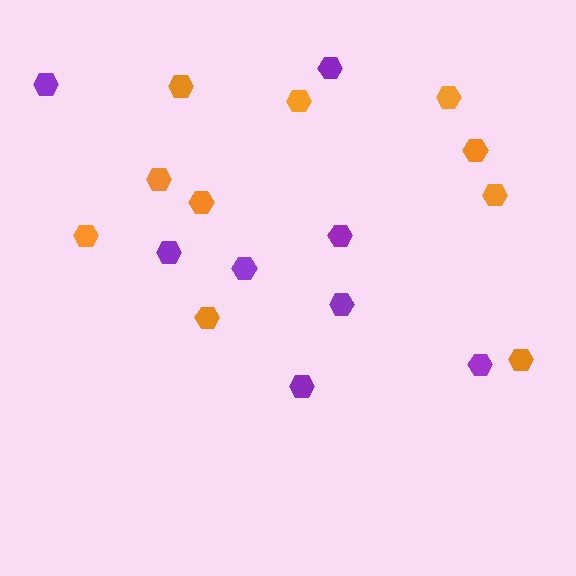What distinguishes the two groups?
There are 2 groups: one group of orange hexagons (10) and one group of purple hexagons (8).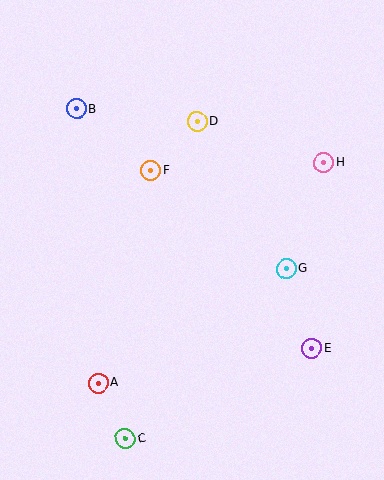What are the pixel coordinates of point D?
Point D is at (197, 121).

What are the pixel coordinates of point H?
Point H is at (324, 163).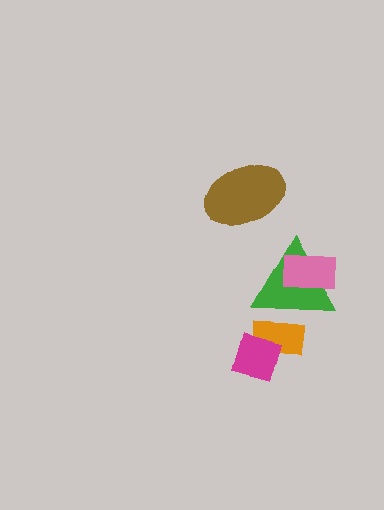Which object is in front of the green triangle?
The pink rectangle is in front of the green triangle.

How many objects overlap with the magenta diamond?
1 object overlaps with the magenta diamond.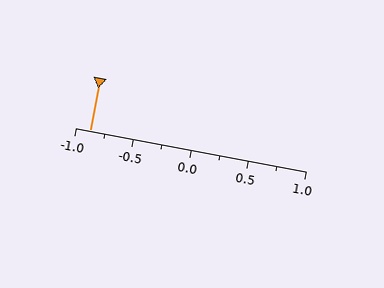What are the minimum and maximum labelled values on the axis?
The axis runs from -1.0 to 1.0.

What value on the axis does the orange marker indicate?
The marker indicates approximately -0.88.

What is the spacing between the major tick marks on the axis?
The major ticks are spaced 0.5 apart.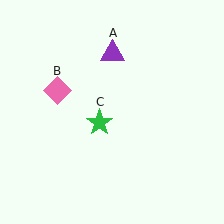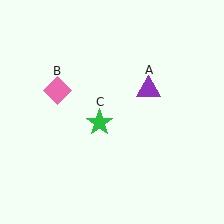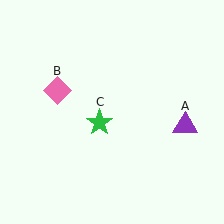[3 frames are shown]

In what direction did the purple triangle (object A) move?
The purple triangle (object A) moved down and to the right.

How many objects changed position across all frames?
1 object changed position: purple triangle (object A).